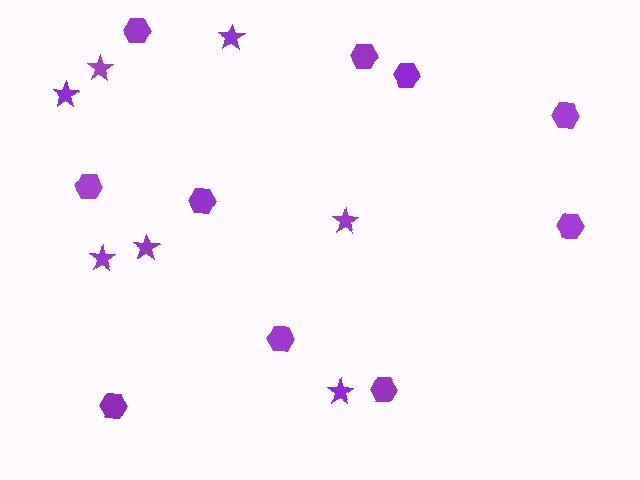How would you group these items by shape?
There are 2 groups: one group of hexagons (10) and one group of stars (7).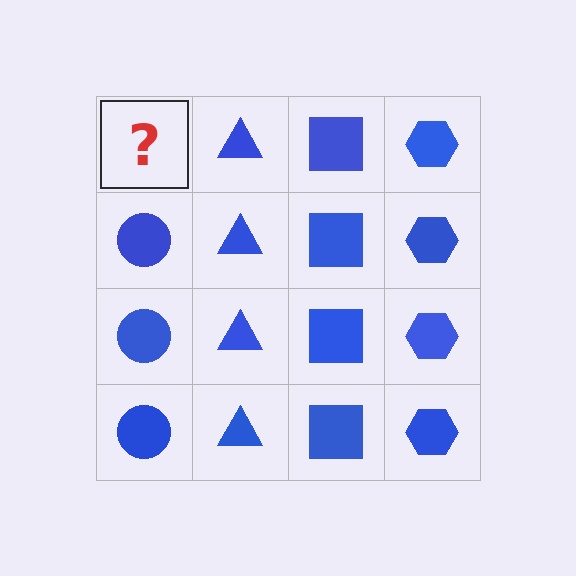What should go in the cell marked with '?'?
The missing cell should contain a blue circle.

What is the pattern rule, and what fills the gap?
The rule is that each column has a consistent shape. The gap should be filled with a blue circle.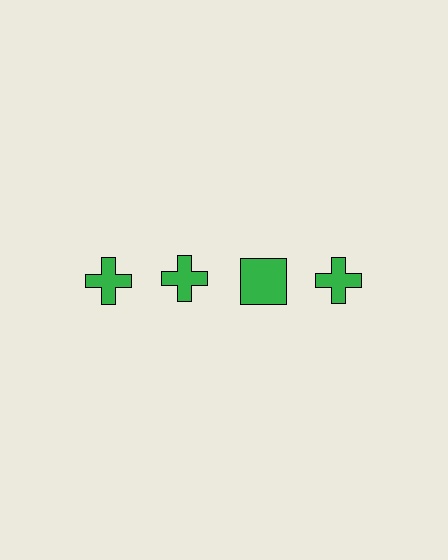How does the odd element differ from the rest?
It has a different shape: square instead of cross.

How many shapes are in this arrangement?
There are 4 shapes arranged in a grid pattern.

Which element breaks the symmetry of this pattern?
The green square in the top row, center column breaks the symmetry. All other shapes are green crosses.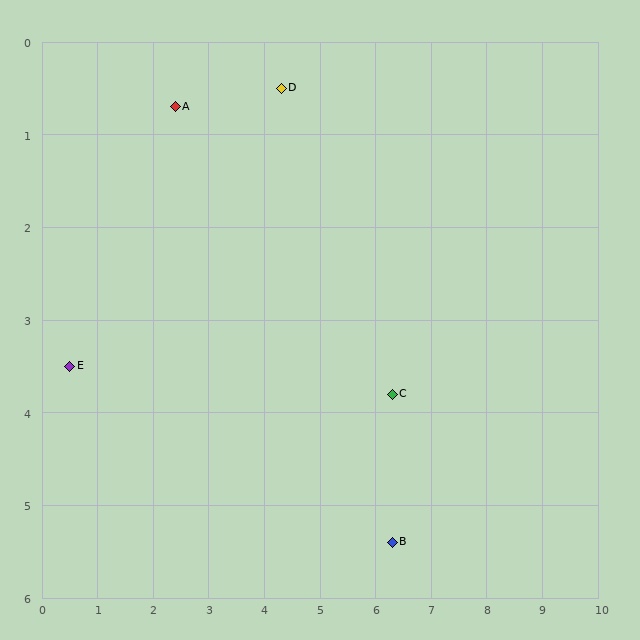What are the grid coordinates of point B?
Point B is at approximately (6.3, 5.4).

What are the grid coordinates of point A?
Point A is at approximately (2.4, 0.7).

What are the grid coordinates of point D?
Point D is at approximately (4.3, 0.5).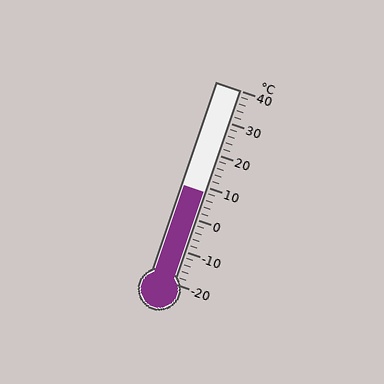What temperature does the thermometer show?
The thermometer shows approximately 8°C.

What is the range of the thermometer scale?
The thermometer scale ranges from -20°C to 40°C.